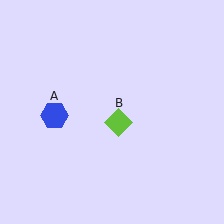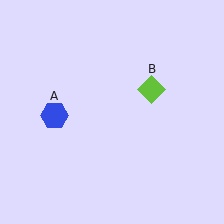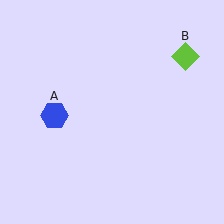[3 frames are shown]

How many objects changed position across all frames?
1 object changed position: lime diamond (object B).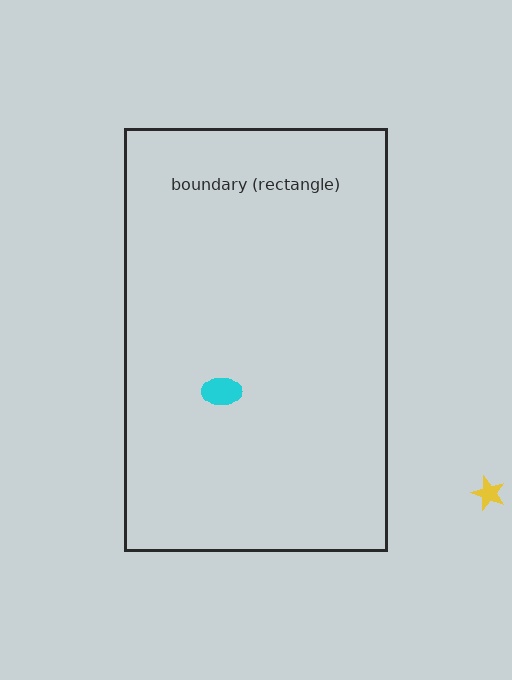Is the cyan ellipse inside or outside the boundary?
Inside.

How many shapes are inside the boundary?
1 inside, 1 outside.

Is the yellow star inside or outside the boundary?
Outside.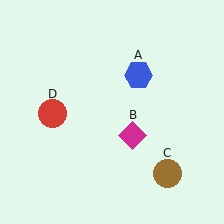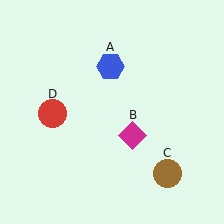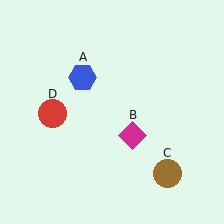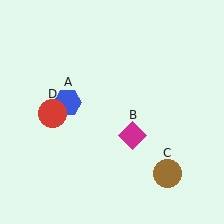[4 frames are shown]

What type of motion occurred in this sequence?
The blue hexagon (object A) rotated counterclockwise around the center of the scene.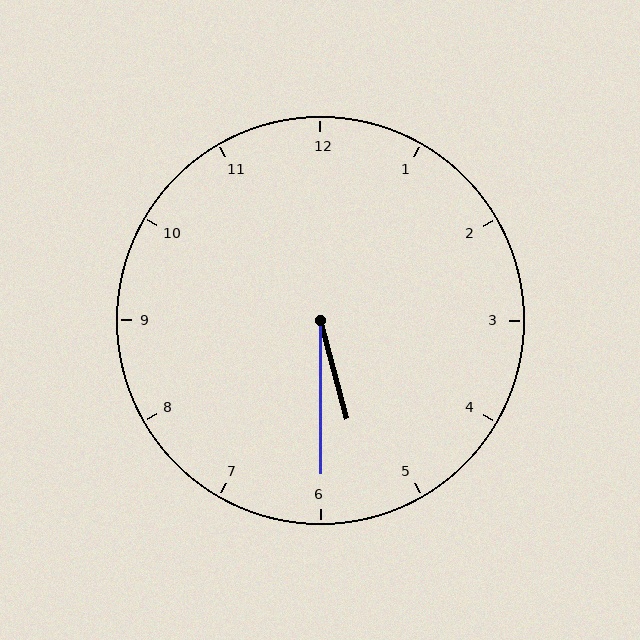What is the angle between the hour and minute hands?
Approximately 15 degrees.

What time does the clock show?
5:30.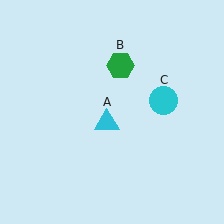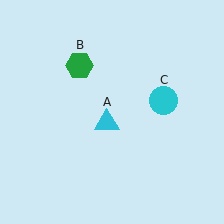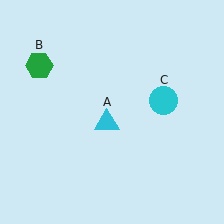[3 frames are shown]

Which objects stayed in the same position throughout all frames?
Cyan triangle (object A) and cyan circle (object C) remained stationary.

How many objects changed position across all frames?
1 object changed position: green hexagon (object B).